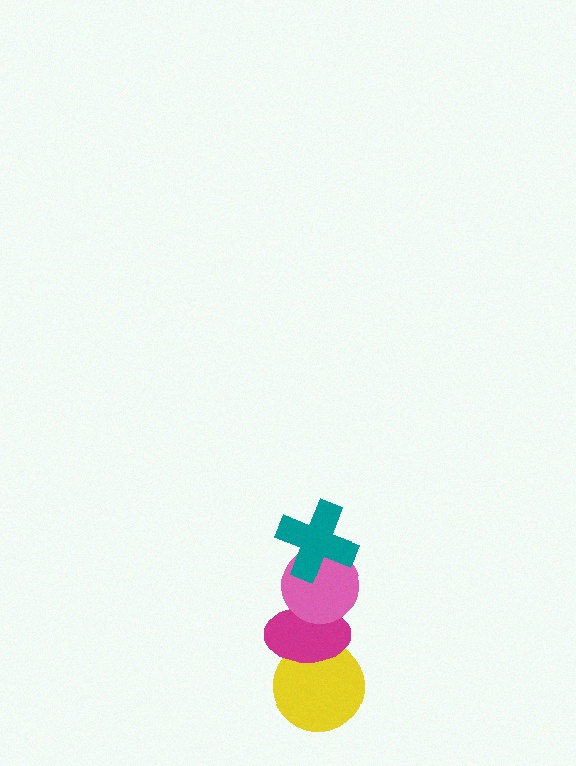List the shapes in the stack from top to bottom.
From top to bottom: the teal cross, the pink circle, the magenta ellipse, the yellow circle.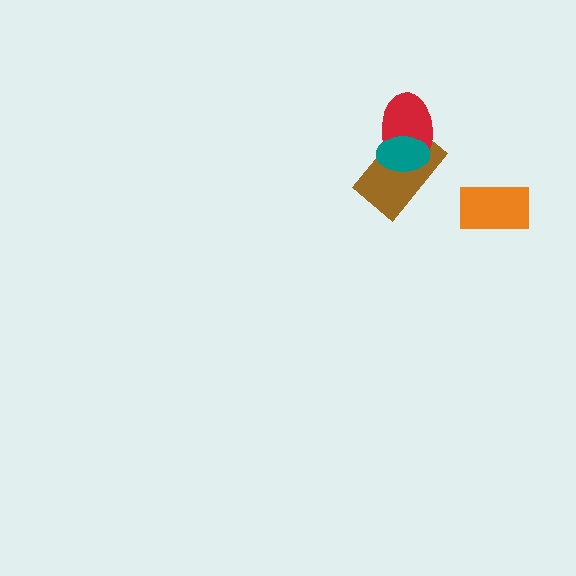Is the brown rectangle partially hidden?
Yes, it is partially covered by another shape.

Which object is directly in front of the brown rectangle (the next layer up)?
The red ellipse is directly in front of the brown rectangle.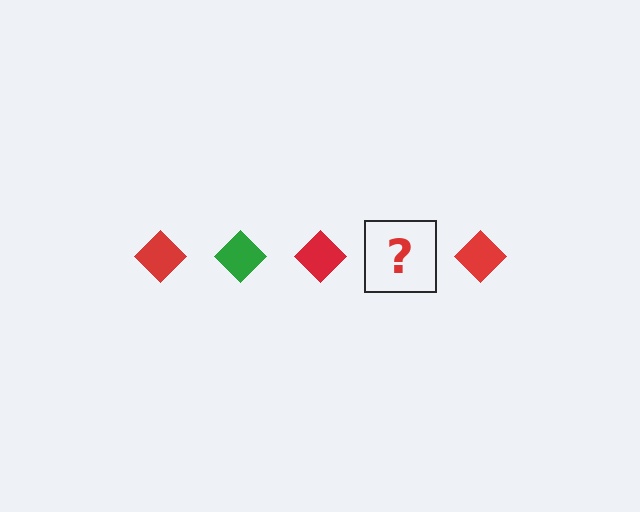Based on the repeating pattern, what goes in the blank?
The blank should be a green diamond.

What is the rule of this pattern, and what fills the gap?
The rule is that the pattern cycles through red, green diamonds. The gap should be filled with a green diamond.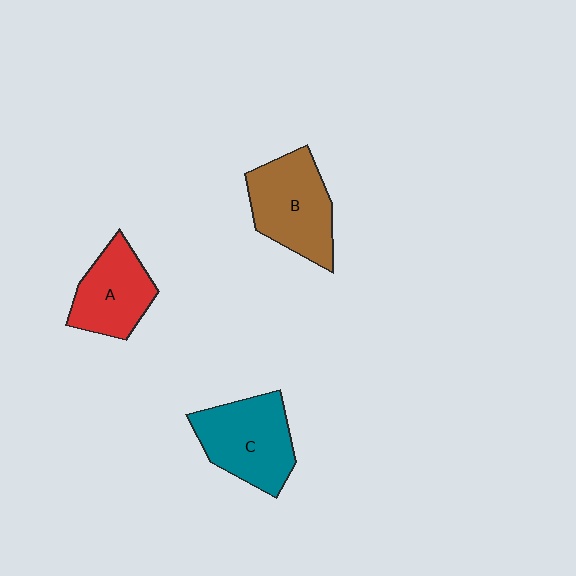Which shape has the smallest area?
Shape A (red).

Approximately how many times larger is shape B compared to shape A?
Approximately 1.2 times.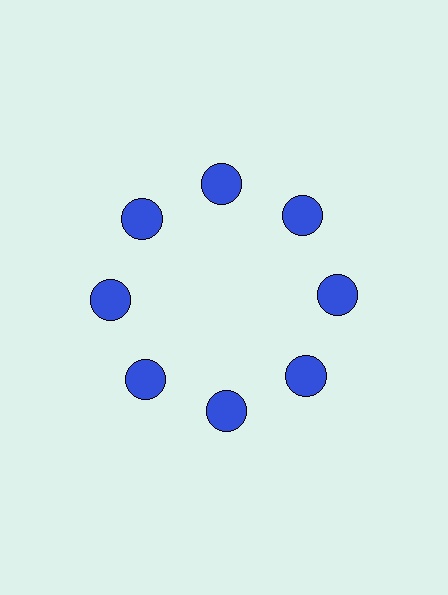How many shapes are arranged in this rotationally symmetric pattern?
There are 8 shapes, arranged in 8 groups of 1.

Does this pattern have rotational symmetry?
Yes, this pattern has 8-fold rotational symmetry. It looks the same after rotating 45 degrees around the center.